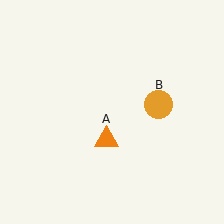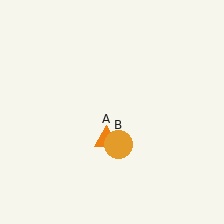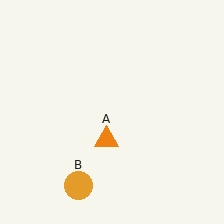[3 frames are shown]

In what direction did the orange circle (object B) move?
The orange circle (object B) moved down and to the left.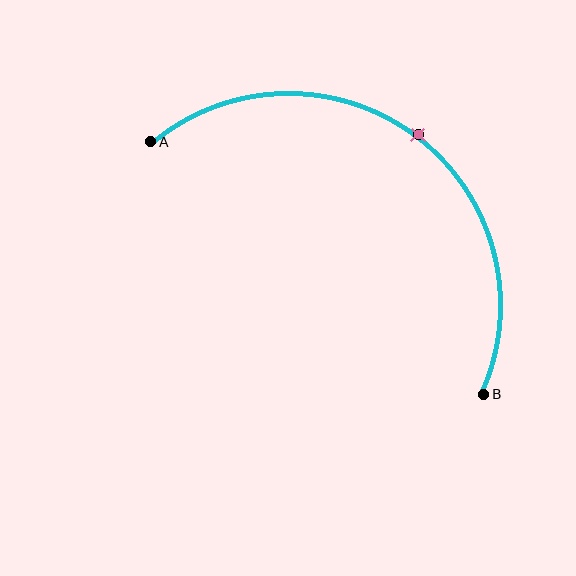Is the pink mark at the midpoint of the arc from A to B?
Yes. The pink mark lies on the arc at equal arc-length from both A and B — it is the arc midpoint.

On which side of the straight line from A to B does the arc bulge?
The arc bulges above and to the right of the straight line connecting A and B.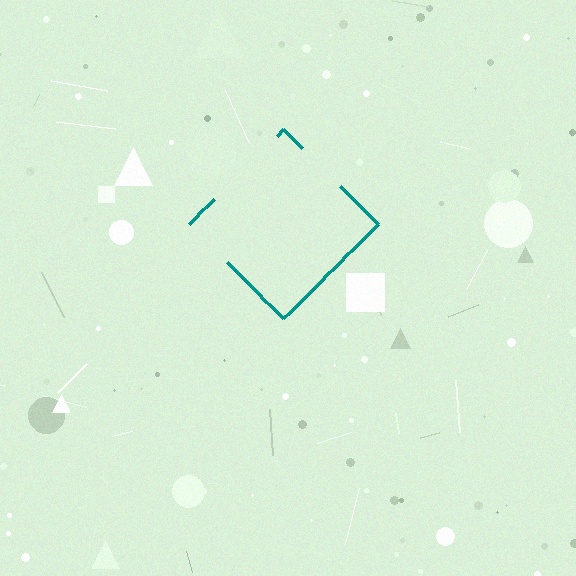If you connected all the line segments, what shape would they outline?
They would outline a diamond.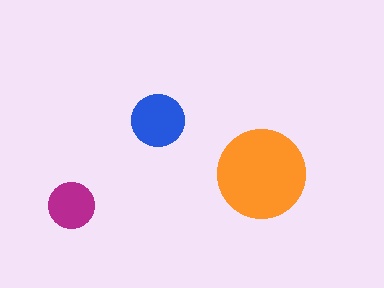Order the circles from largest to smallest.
the orange one, the blue one, the magenta one.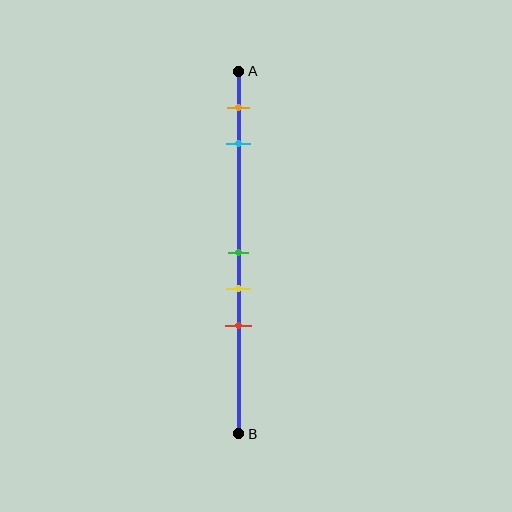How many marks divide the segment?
There are 5 marks dividing the segment.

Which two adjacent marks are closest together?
The green and yellow marks are the closest adjacent pair.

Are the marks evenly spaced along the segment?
No, the marks are not evenly spaced.